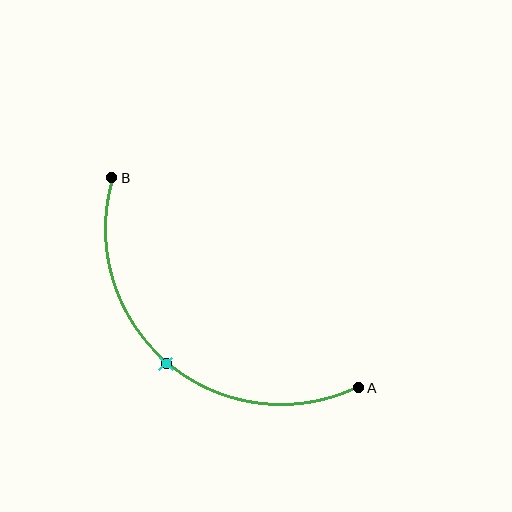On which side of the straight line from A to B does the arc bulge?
The arc bulges below and to the left of the straight line connecting A and B.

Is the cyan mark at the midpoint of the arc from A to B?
Yes. The cyan mark lies on the arc at equal arc-length from both A and B — it is the arc midpoint.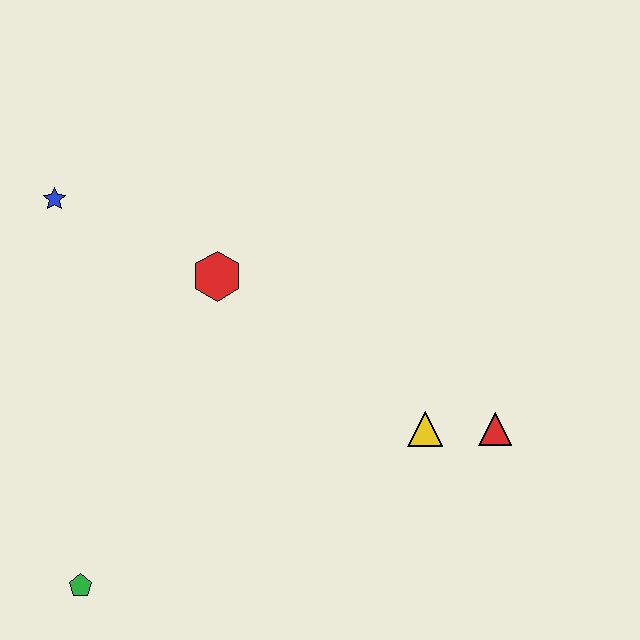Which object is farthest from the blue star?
The red triangle is farthest from the blue star.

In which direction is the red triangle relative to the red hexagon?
The red triangle is to the right of the red hexagon.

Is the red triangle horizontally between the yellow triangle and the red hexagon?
No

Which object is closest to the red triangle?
The yellow triangle is closest to the red triangle.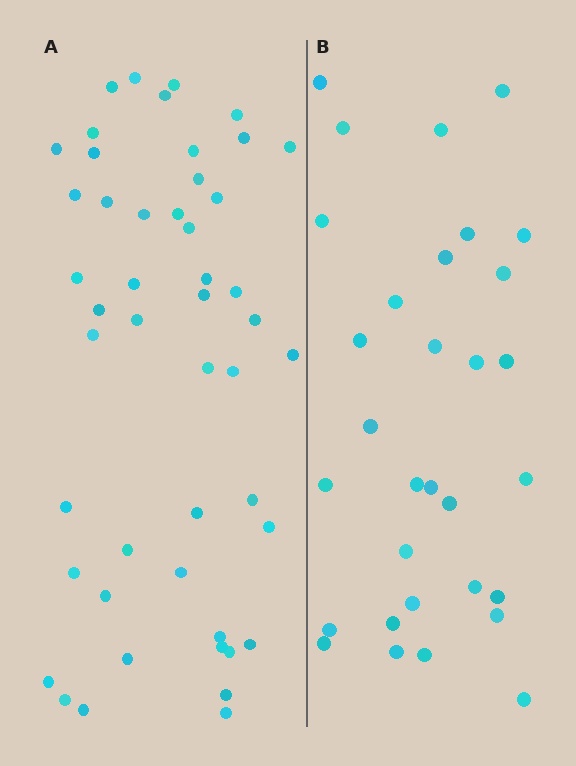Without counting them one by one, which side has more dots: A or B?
Region A (the left region) has more dots.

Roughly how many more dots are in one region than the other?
Region A has approximately 15 more dots than region B.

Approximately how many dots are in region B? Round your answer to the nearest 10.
About 30 dots. (The exact count is 31, which rounds to 30.)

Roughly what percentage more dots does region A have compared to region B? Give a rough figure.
About 55% more.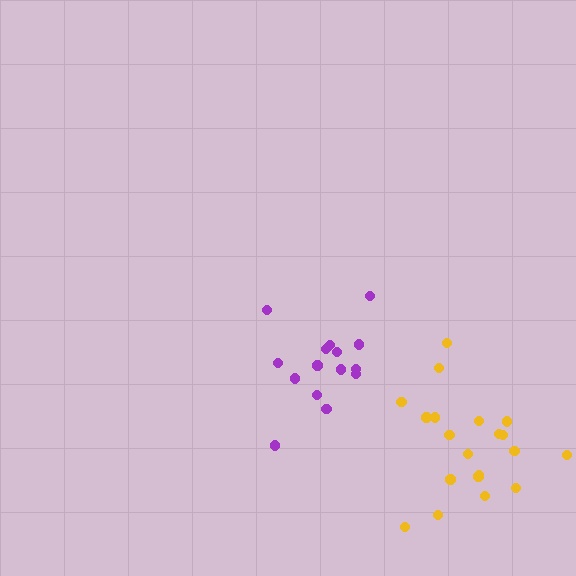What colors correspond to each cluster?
The clusters are colored: purple, yellow.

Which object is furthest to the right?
The yellow cluster is rightmost.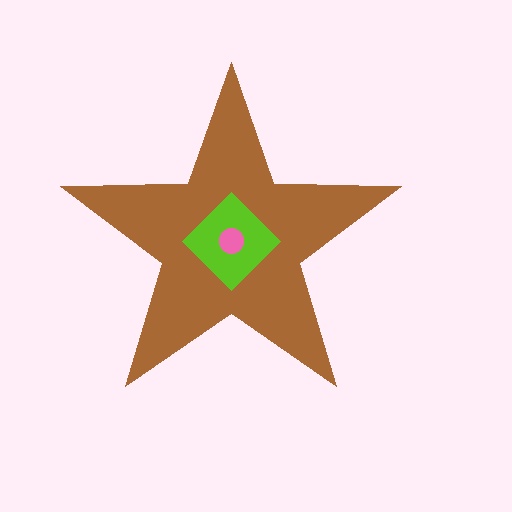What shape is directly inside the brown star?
The lime diamond.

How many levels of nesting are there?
3.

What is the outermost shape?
The brown star.